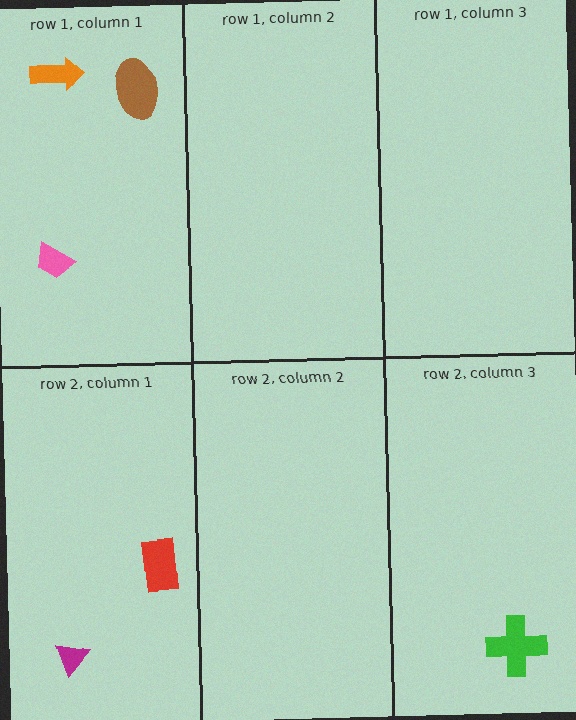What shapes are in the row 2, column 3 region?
The green cross.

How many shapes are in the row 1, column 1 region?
3.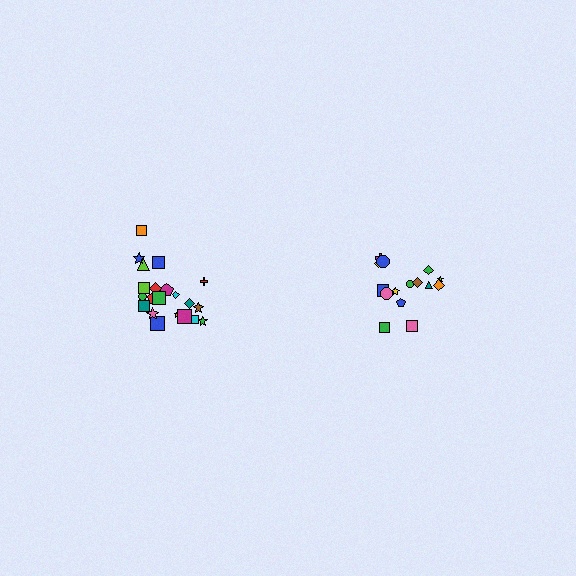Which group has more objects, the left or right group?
The left group.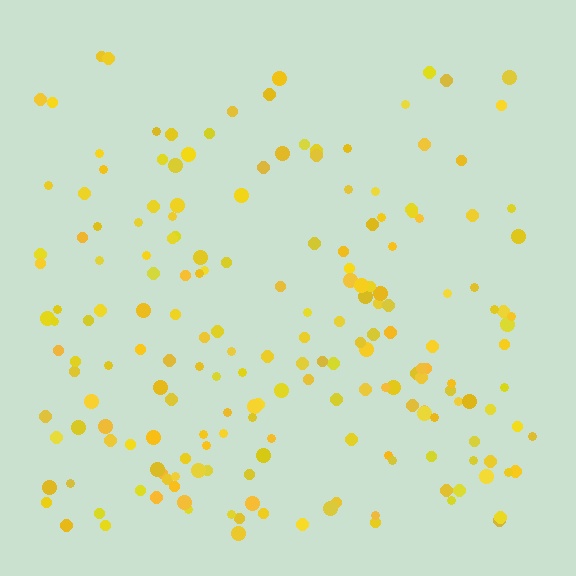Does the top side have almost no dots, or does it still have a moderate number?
Still a moderate number, just noticeably fewer than the bottom.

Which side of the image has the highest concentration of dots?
The bottom.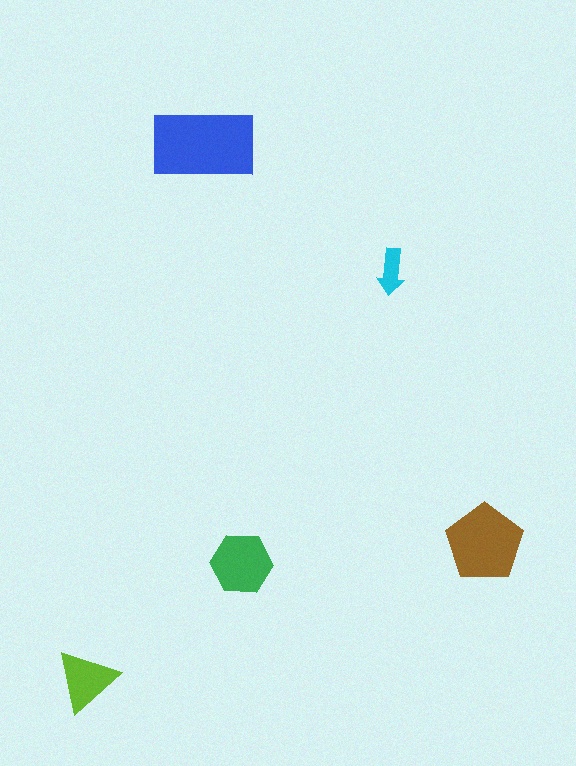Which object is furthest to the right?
The brown pentagon is rightmost.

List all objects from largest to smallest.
The blue rectangle, the brown pentagon, the green hexagon, the lime triangle, the cyan arrow.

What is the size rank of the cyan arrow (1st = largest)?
5th.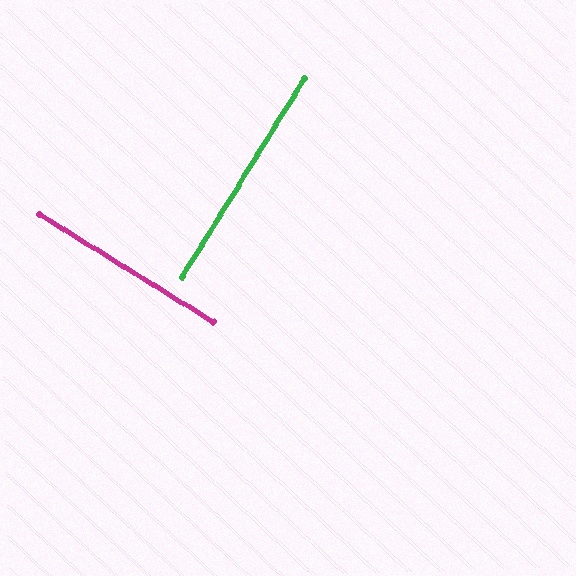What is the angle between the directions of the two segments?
Approximately 90 degrees.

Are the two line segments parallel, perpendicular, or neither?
Perpendicular — they meet at approximately 90°.